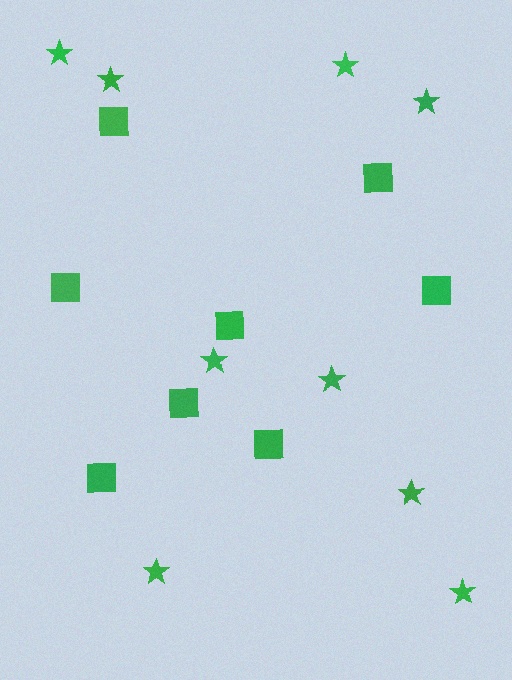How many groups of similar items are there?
There are 2 groups: one group of squares (8) and one group of stars (9).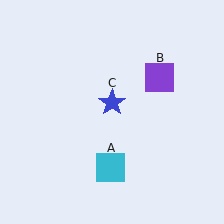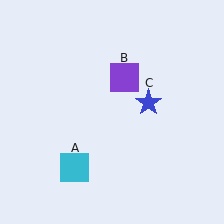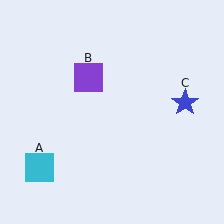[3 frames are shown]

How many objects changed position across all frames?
3 objects changed position: cyan square (object A), purple square (object B), blue star (object C).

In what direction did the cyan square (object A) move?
The cyan square (object A) moved left.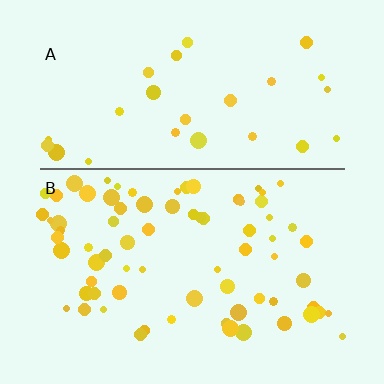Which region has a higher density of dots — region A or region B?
B (the bottom).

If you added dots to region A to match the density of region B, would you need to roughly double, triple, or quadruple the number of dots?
Approximately triple.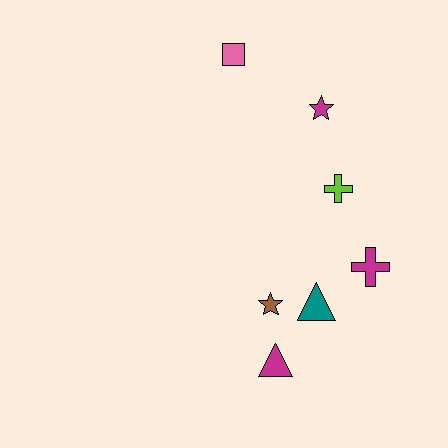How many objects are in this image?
There are 7 objects.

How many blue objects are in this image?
There are no blue objects.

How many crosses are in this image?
There are 2 crosses.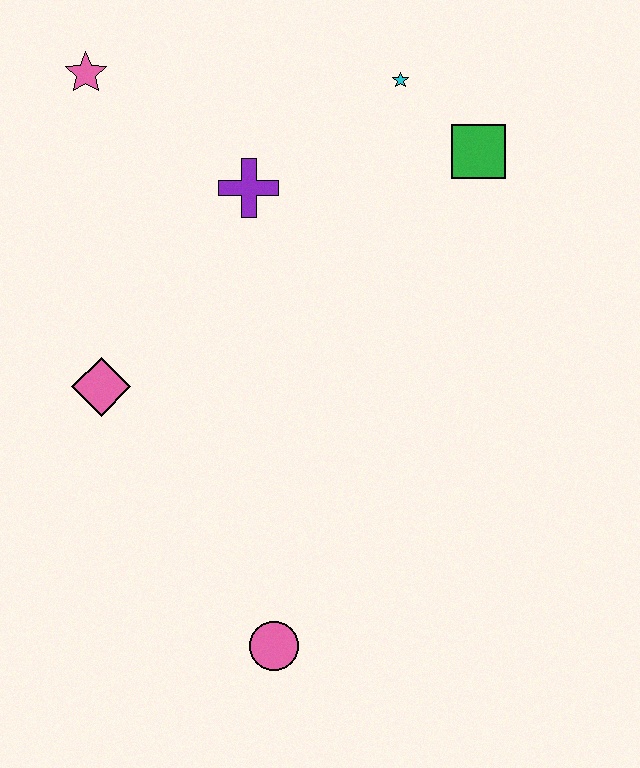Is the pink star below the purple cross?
No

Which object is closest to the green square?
The cyan star is closest to the green square.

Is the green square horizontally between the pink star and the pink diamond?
No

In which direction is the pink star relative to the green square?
The pink star is to the left of the green square.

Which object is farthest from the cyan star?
The pink circle is farthest from the cyan star.